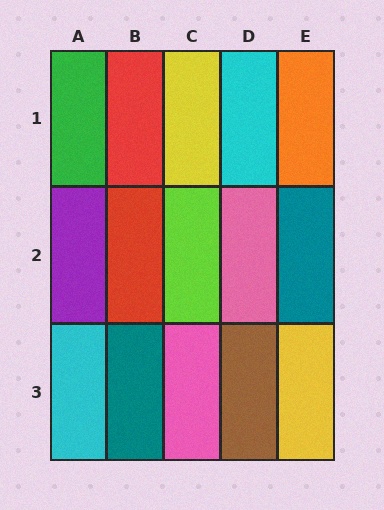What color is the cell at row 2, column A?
Purple.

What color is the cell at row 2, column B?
Red.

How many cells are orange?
1 cell is orange.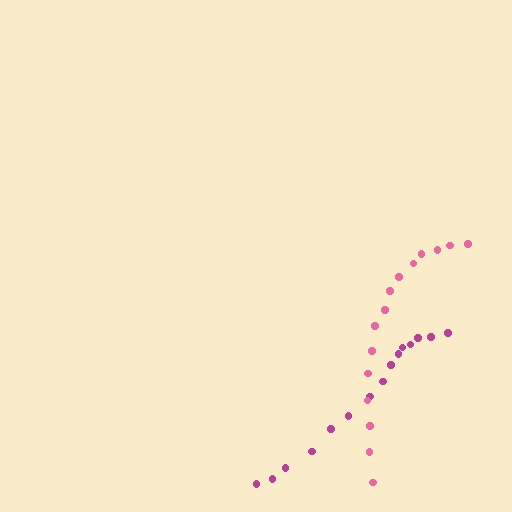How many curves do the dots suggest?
There are 2 distinct paths.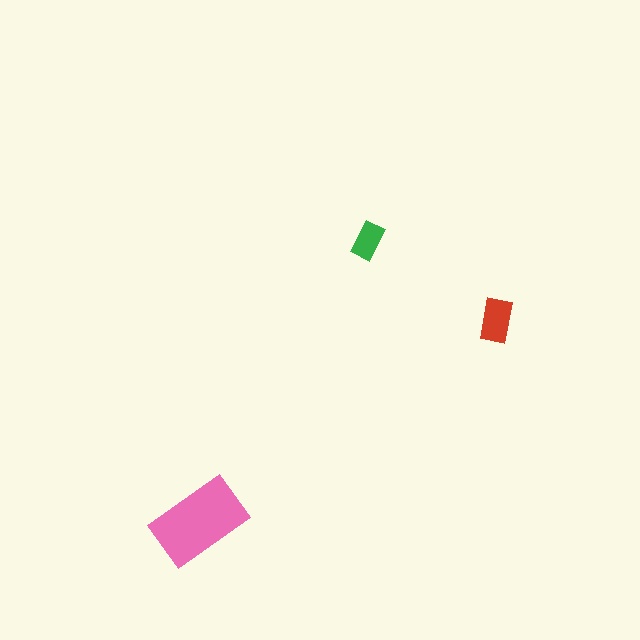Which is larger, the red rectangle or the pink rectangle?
The pink one.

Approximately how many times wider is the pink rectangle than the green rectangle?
About 2.5 times wider.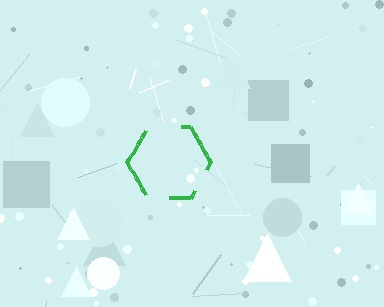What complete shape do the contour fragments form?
The contour fragments form a hexagon.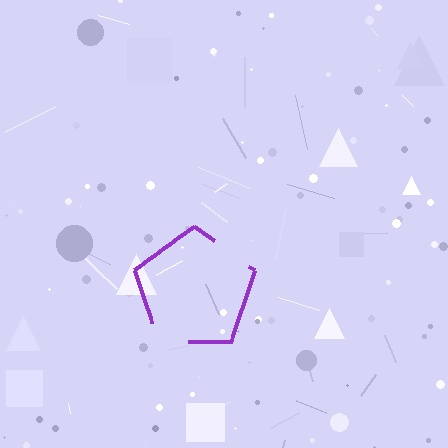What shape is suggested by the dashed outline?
The dashed outline suggests a pentagon.